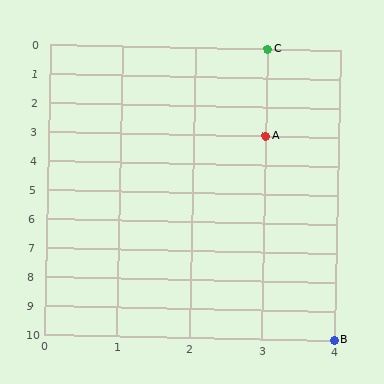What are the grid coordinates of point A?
Point A is at grid coordinates (3, 3).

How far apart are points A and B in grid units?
Points A and B are 1 column and 7 rows apart (about 7.1 grid units diagonally).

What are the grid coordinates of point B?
Point B is at grid coordinates (4, 10).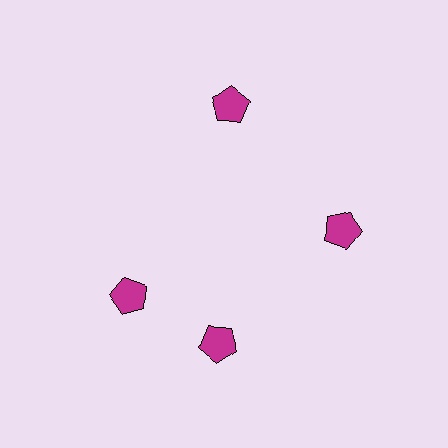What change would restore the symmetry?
The symmetry would be restored by rotating it back into even spacing with its neighbors so that all 4 pentagons sit at equal angles and equal distance from the center.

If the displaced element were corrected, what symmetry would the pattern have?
It would have 4-fold rotational symmetry — the pattern would map onto itself every 90 degrees.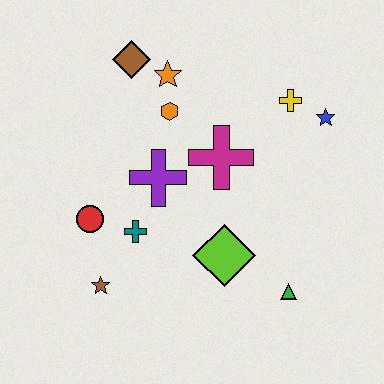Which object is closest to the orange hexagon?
The orange star is closest to the orange hexagon.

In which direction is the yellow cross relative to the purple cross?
The yellow cross is to the right of the purple cross.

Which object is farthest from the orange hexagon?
The green triangle is farthest from the orange hexagon.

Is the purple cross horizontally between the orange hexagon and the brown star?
Yes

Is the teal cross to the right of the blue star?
No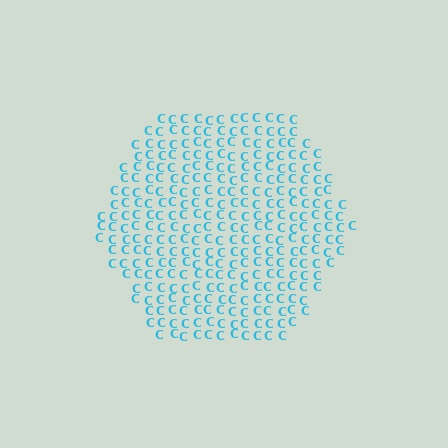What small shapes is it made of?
It is made of small letter C's.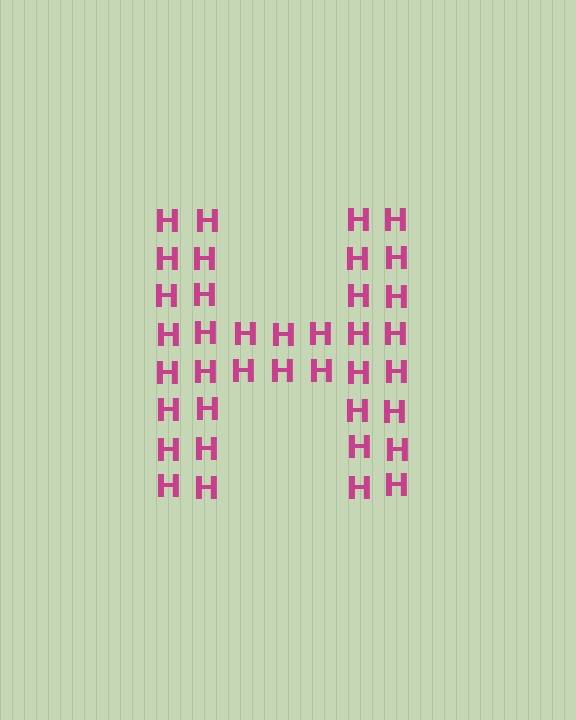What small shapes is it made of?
It is made of small letter H's.